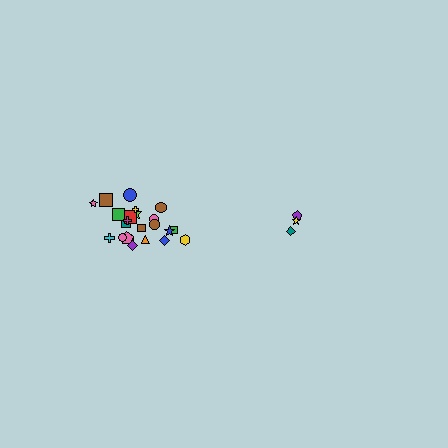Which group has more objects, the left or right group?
The left group.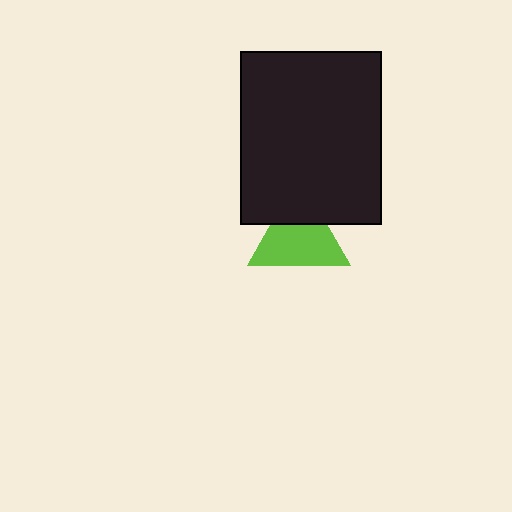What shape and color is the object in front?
The object in front is a black rectangle.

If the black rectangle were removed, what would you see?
You would see the complete lime triangle.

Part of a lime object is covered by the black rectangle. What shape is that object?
It is a triangle.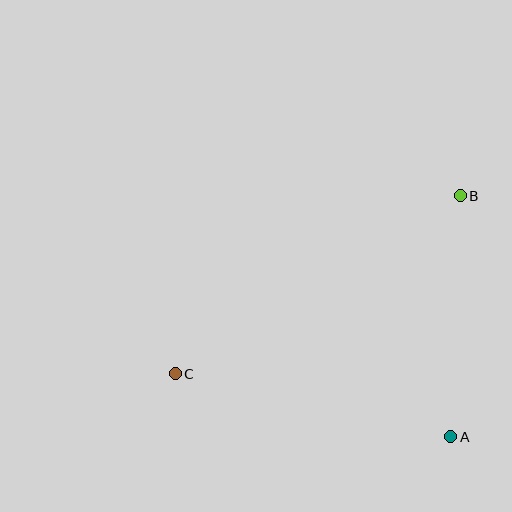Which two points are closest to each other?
Points A and B are closest to each other.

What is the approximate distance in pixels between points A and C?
The distance between A and C is approximately 282 pixels.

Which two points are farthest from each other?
Points B and C are farthest from each other.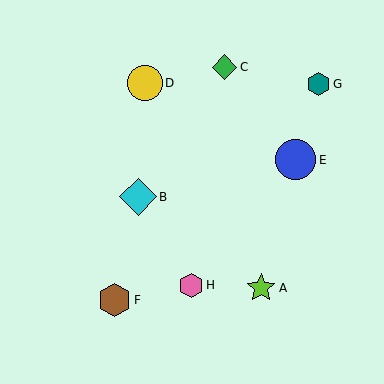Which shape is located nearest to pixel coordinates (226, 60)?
The green diamond (labeled C) at (225, 67) is nearest to that location.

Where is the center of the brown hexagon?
The center of the brown hexagon is at (115, 300).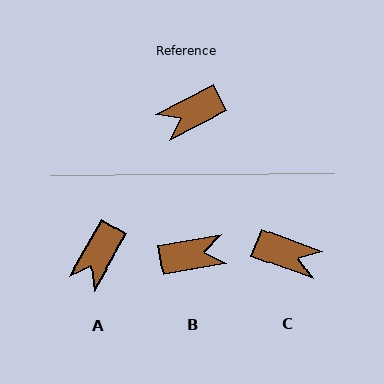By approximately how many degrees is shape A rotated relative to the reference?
Approximately 33 degrees counter-clockwise.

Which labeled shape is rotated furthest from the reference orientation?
B, about 163 degrees away.